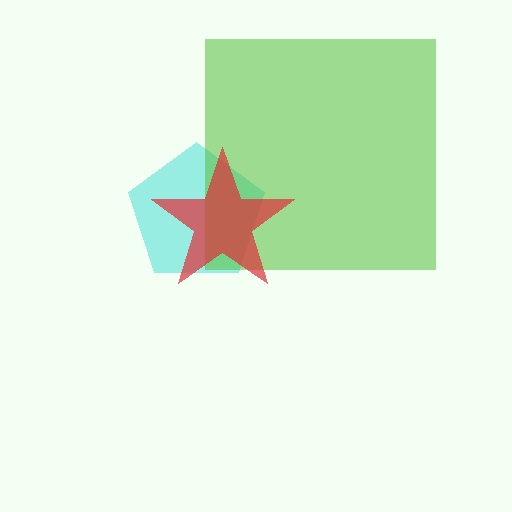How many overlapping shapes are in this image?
There are 3 overlapping shapes in the image.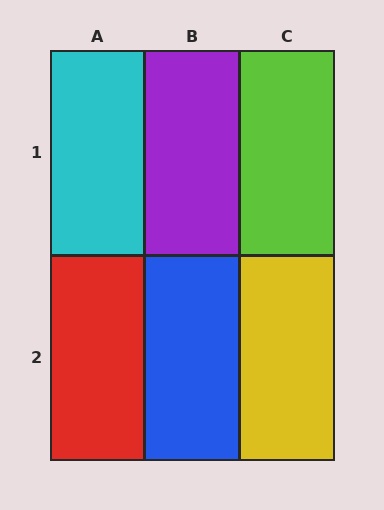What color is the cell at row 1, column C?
Lime.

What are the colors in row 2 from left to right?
Red, blue, yellow.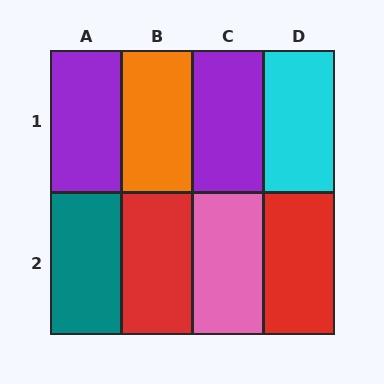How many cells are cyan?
1 cell is cyan.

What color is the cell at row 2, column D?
Red.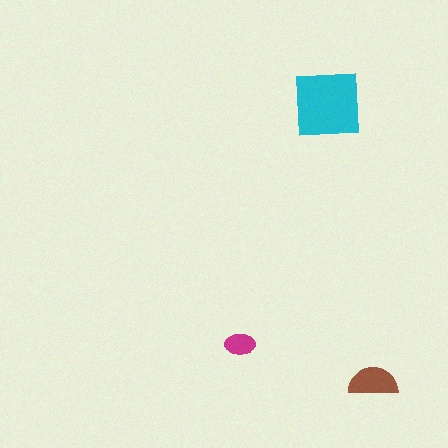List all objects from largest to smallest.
The cyan square, the brown semicircle, the magenta ellipse.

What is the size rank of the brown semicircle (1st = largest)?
2nd.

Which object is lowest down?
The brown semicircle is bottommost.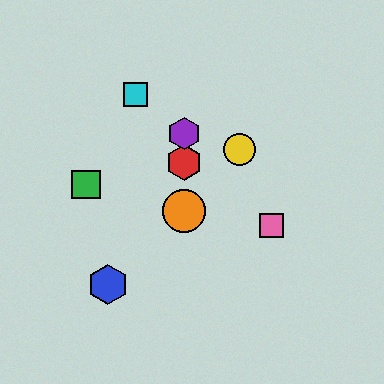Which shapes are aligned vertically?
The red hexagon, the purple hexagon, the orange circle are aligned vertically.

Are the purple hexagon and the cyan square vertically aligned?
No, the purple hexagon is at x≈184 and the cyan square is at x≈135.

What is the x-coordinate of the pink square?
The pink square is at x≈271.